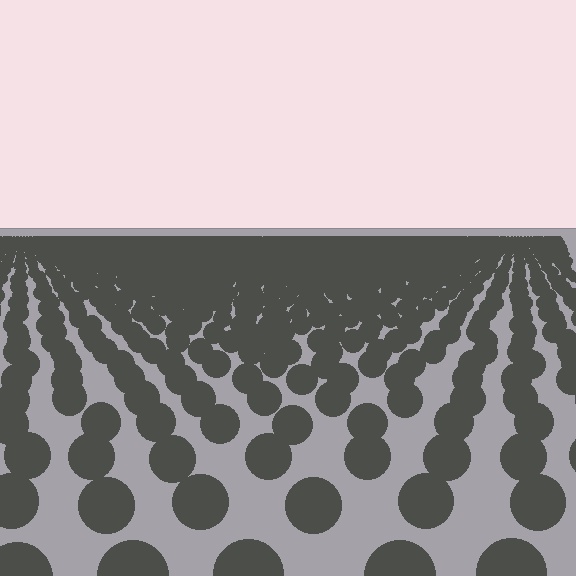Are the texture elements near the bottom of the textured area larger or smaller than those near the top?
Larger. Near the bottom, elements are closer to the viewer and appear at a bigger on-screen size.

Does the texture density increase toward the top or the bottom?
Density increases toward the top.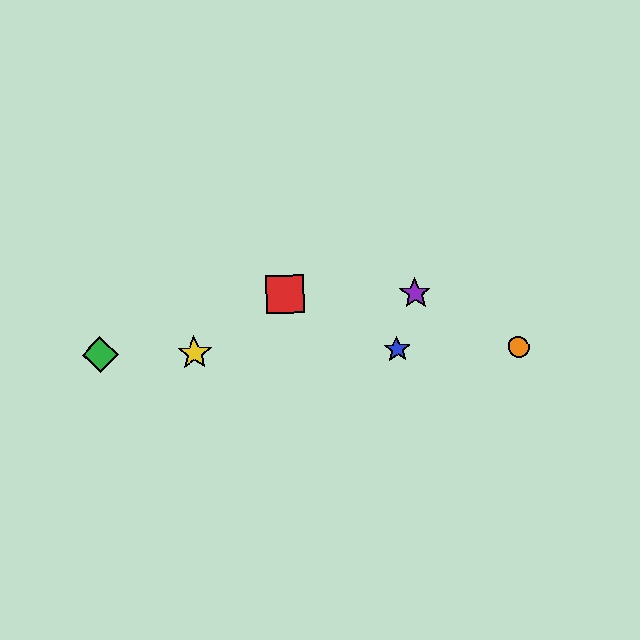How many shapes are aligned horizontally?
4 shapes (the blue star, the green diamond, the yellow star, the orange circle) are aligned horizontally.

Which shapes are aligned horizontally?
The blue star, the green diamond, the yellow star, the orange circle are aligned horizontally.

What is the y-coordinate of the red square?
The red square is at y≈294.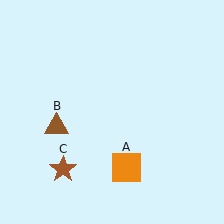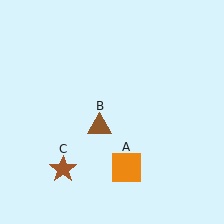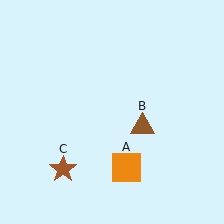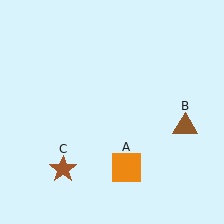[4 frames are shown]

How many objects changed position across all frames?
1 object changed position: brown triangle (object B).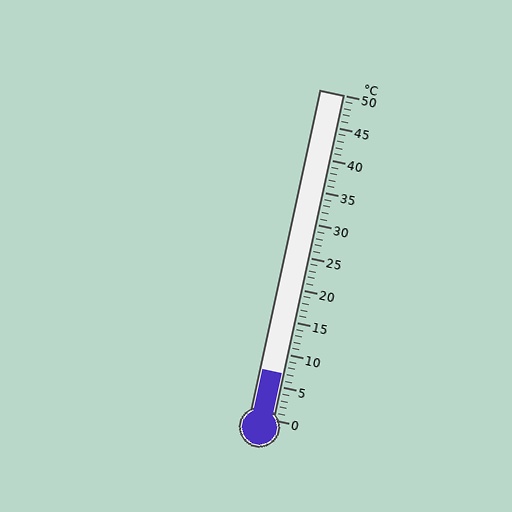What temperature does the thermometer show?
The thermometer shows approximately 7°C.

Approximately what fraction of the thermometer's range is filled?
The thermometer is filled to approximately 15% of its range.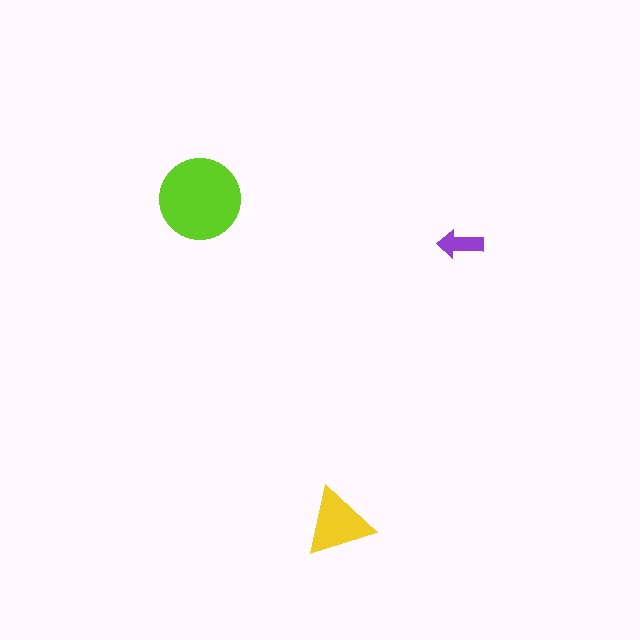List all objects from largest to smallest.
The lime circle, the yellow triangle, the purple arrow.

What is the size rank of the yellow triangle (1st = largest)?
2nd.